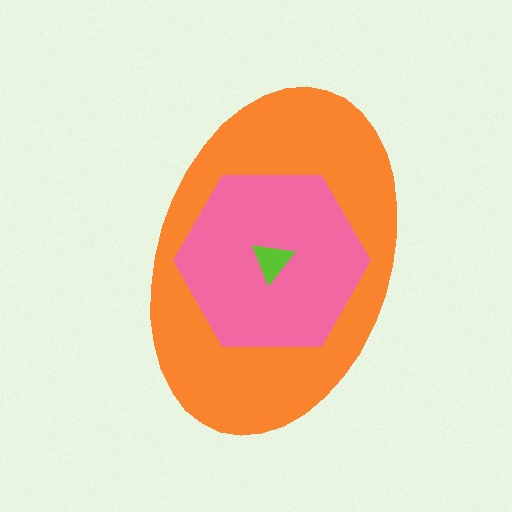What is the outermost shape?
The orange ellipse.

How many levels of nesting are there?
3.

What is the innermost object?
The lime triangle.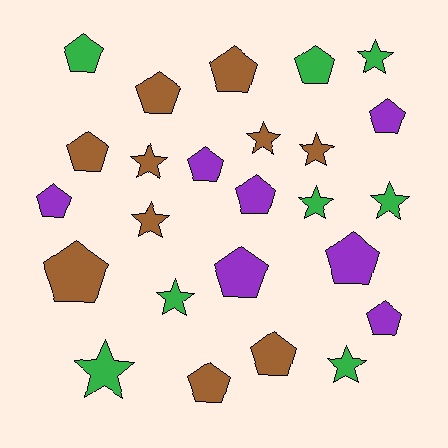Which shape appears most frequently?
Pentagon, with 15 objects.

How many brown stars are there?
There are 4 brown stars.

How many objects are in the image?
There are 25 objects.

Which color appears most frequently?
Brown, with 10 objects.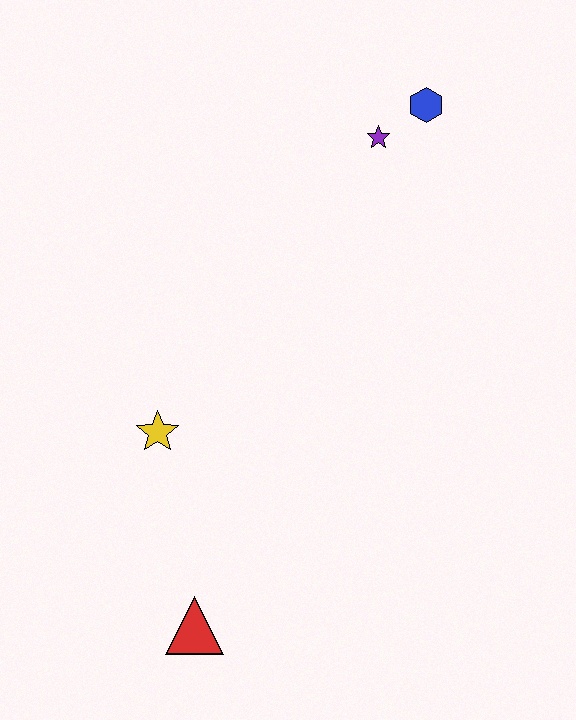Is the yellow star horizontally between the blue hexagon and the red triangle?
No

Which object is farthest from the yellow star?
The blue hexagon is farthest from the yellow star.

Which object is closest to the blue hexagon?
The purple star is closest to the blue hexagon.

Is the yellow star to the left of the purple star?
Yes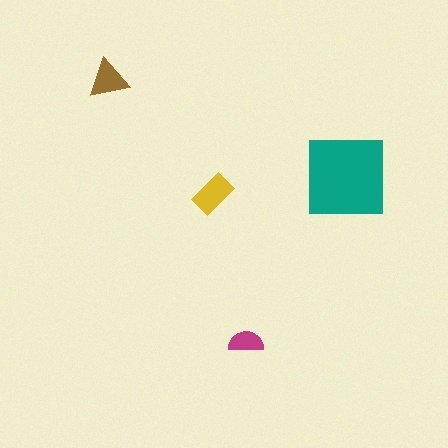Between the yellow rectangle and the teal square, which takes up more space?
The teal square.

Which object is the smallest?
The magenta semicircle.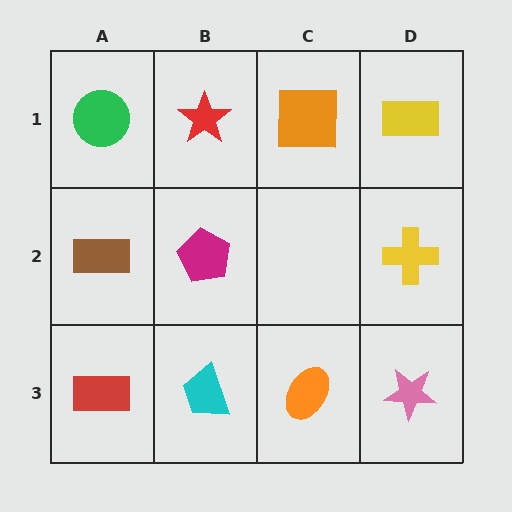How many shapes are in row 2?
3 shapes.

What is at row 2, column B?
A magenta pentagon.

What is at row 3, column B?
A cyan trapezoid.